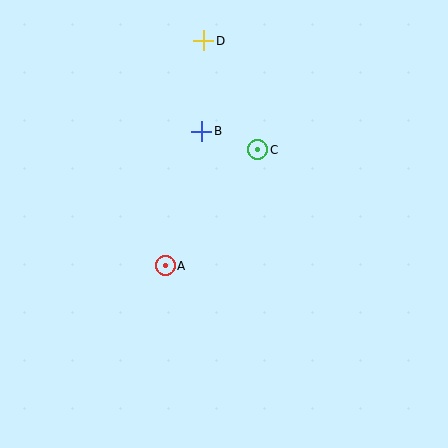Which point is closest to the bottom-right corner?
Point A is closest to the bottom-right corner.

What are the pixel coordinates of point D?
Point D is at (204, 41).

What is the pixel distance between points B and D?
The distance between B and D is 90 pixels.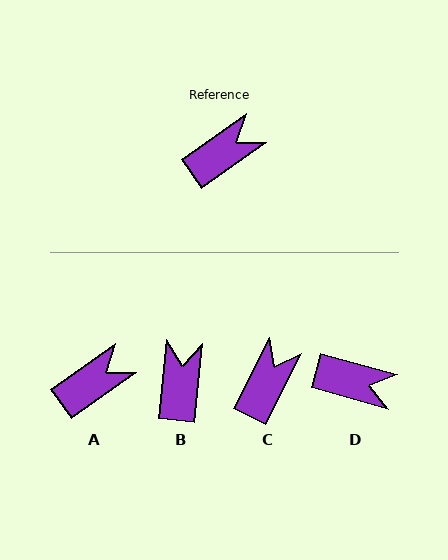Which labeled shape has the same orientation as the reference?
A.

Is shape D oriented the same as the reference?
No, it is off by about 51 degrees.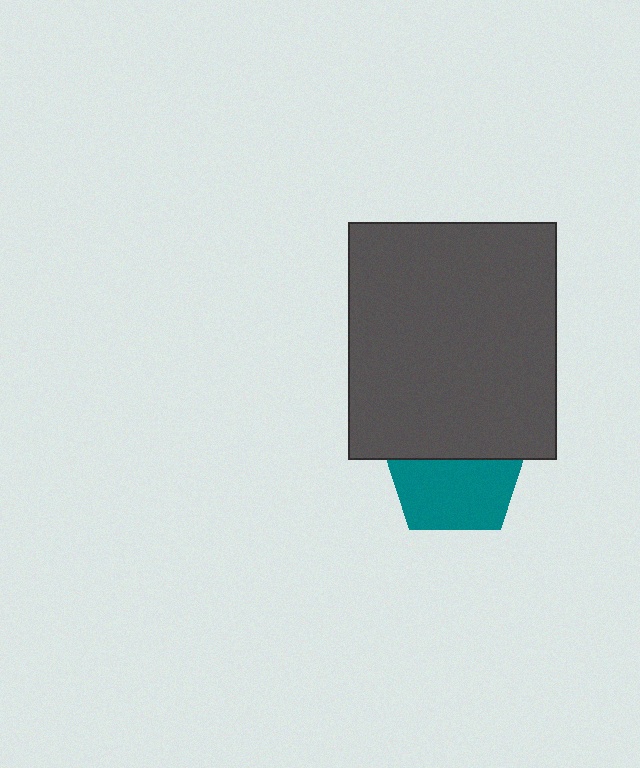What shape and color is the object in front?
The object in front is a dark gray rectangle.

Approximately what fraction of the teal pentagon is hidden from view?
Roughly 44% of the teal pentagon is hidden behind the dark gray rectangle.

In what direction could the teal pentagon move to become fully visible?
The teal pentagon could move down. That would shift it out from behind the dark gray rectangle entirely.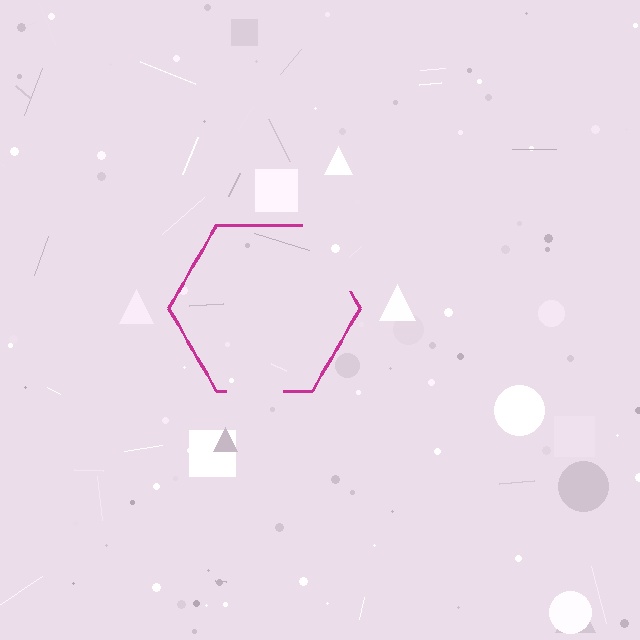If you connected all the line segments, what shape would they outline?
They would outline a hexagon.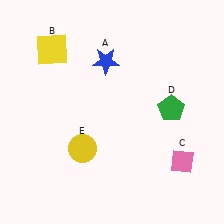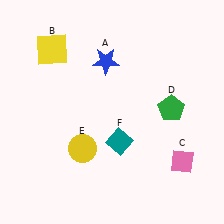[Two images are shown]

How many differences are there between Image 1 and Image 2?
There is 1 difference between the two images.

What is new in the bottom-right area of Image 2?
A teal diamond (F) was added in the bottom-right area of Image 2.